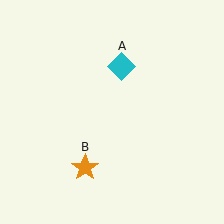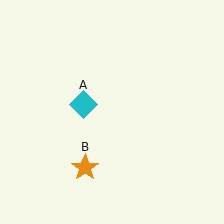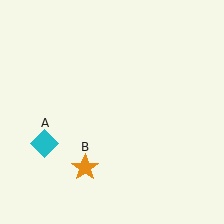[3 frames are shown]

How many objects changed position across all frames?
1 object changed position: cyan diamond (object A).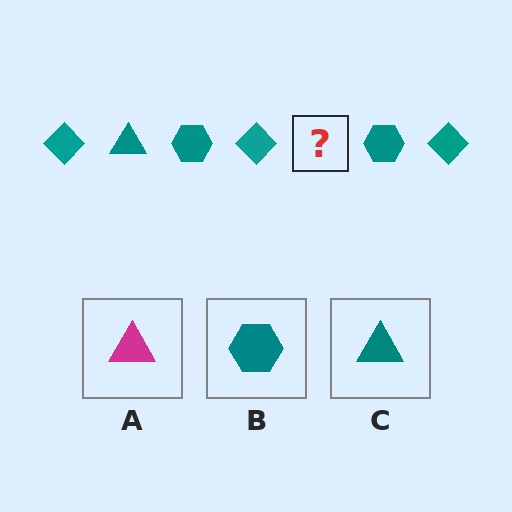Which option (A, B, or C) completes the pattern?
C.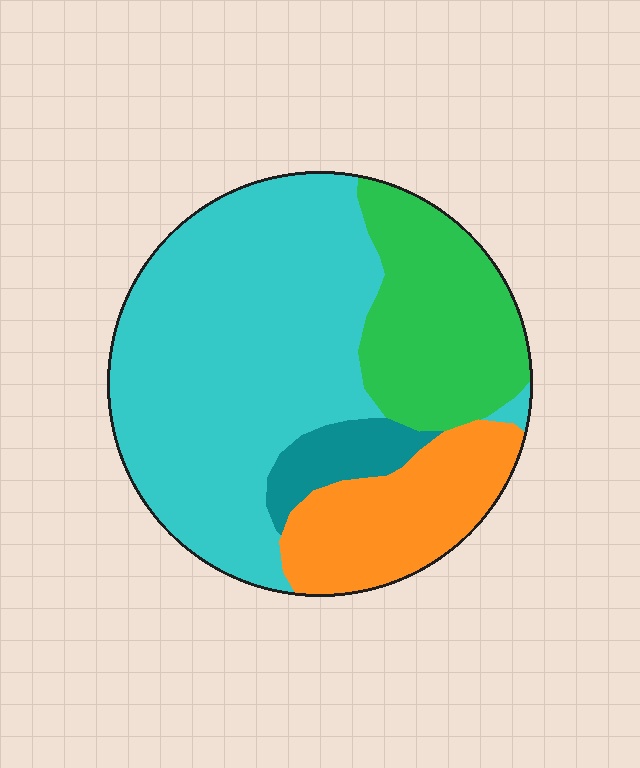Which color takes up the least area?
Teal, at roughly 5%.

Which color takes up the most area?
Cyan, at roughly 55%.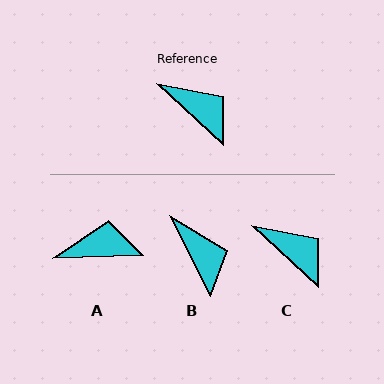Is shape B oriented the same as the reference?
No, it is off by about 20 degrees.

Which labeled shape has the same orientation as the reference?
C.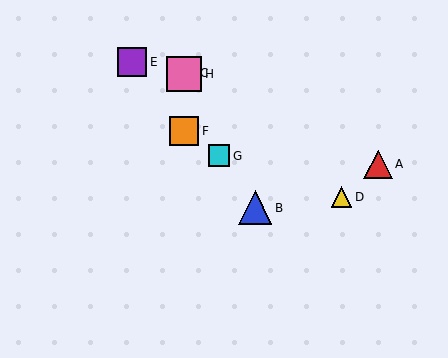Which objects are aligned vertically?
Objects C, F, H are aligned vertically.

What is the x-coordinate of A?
Object A is at x≈378.